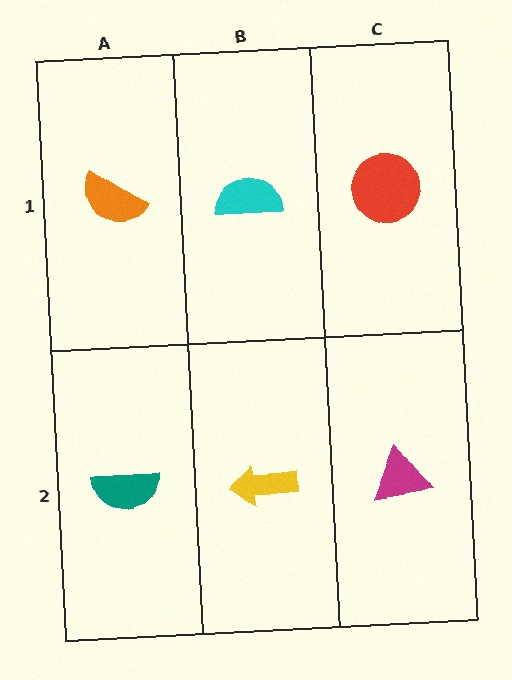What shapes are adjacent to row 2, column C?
A red circle (row 1, column C), a yellow arrow (row 2, column B).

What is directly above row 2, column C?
A red circle.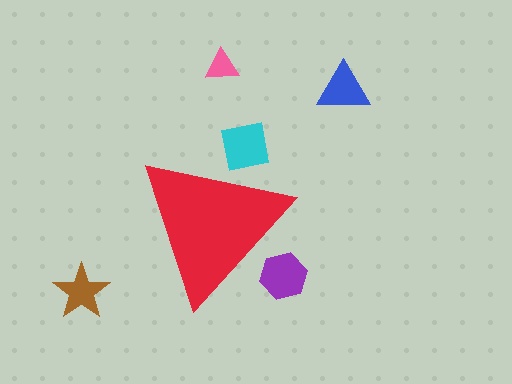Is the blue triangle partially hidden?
No, the blue triangle is fully visible.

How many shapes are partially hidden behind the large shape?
2 shapes are partially hidden.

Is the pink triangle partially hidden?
No, the pink triangle is fully visible.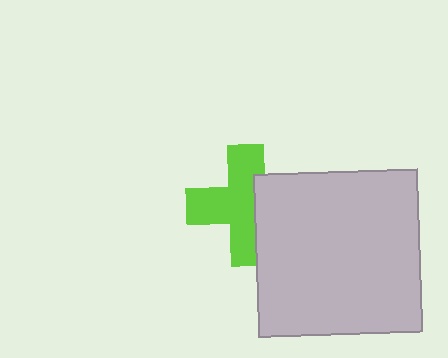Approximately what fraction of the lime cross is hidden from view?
Roughly 34% of the lime cross is hidden behind the light gray square.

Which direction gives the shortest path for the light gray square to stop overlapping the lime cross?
Moving right gives the shortest separation.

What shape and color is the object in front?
The object in front is a light gray square.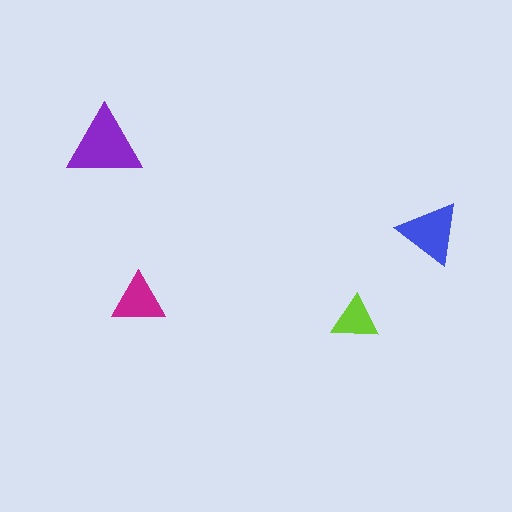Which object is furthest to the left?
The purple triangle is leftmost.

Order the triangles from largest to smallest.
the purple one, the blue one, the magenta one, the lime one.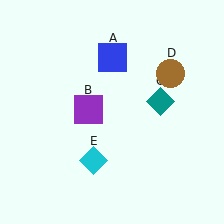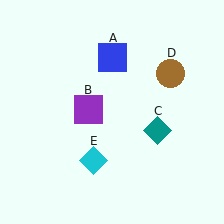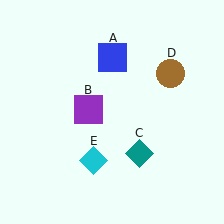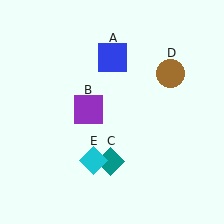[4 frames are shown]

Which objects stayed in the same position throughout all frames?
Blue square (object A) and purple square (object B) and brown circle (object D) and cyan diamond (object E) remained stationary.